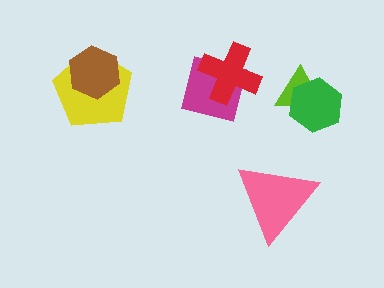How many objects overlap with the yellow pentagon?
1 object overlaps with the yellow pentagon.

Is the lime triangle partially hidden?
Yes, it is partially covered by another shape.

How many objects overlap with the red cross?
1 object overlaps with the red cross.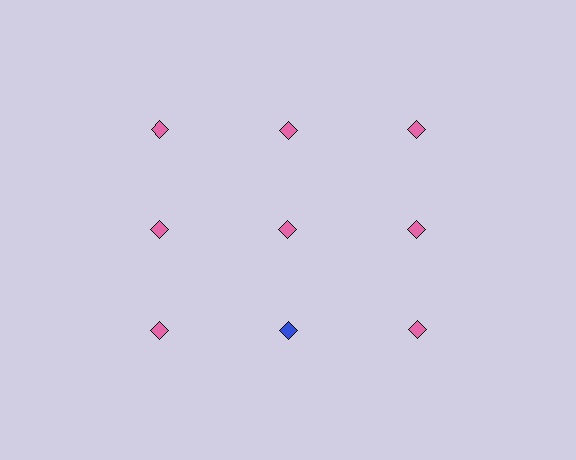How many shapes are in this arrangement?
There are 9 shapes arranged in a grid pattern.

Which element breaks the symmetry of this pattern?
The blue diamond in the third row, second from left column breaks the symmetry. All other shapes are pink diamonds.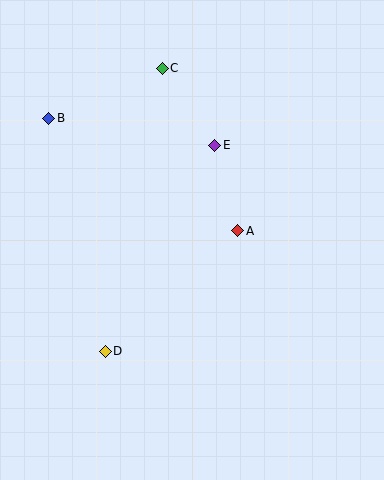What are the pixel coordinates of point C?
Point C is at (162, 68).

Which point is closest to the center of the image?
Point A at (238, 231) is closest to the center.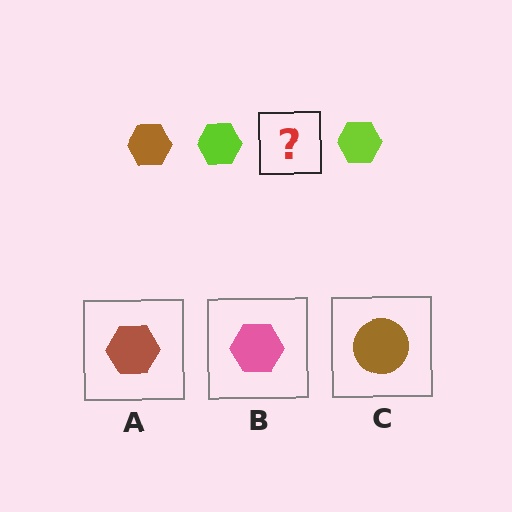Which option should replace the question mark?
Option A.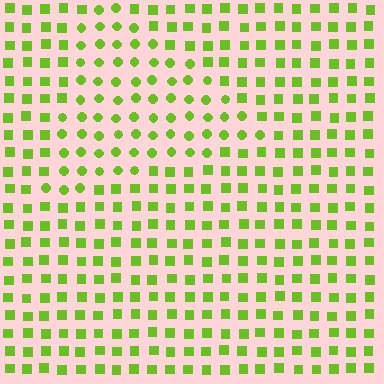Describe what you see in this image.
The image is filled with small lime elements arranged in a uniform grid. A triangle-shaped region contains circles, while the surrounding area contains squares. The boundary is defined purely by the change in element shape.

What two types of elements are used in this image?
The image uses circles inside the triangle region and squares outside it.